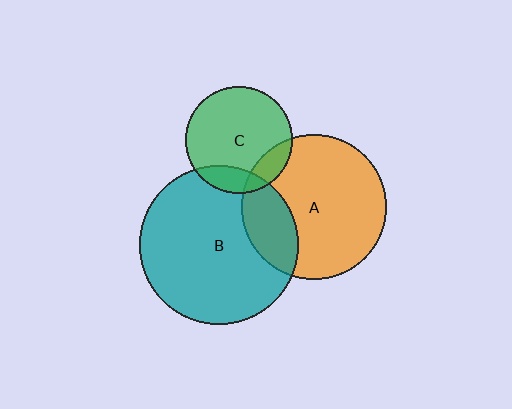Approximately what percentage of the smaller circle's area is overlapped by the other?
Approximately 25%.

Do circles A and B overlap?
Yes.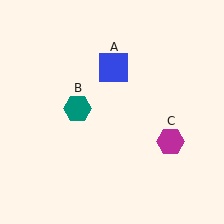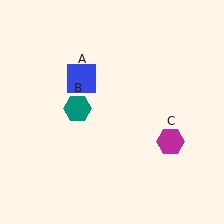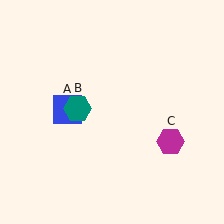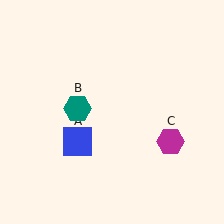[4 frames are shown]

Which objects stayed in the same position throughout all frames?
Teal hexagon (object B) and magenta hexagon (object C) remained stationary.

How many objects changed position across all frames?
1 object changed position: blue square (object A).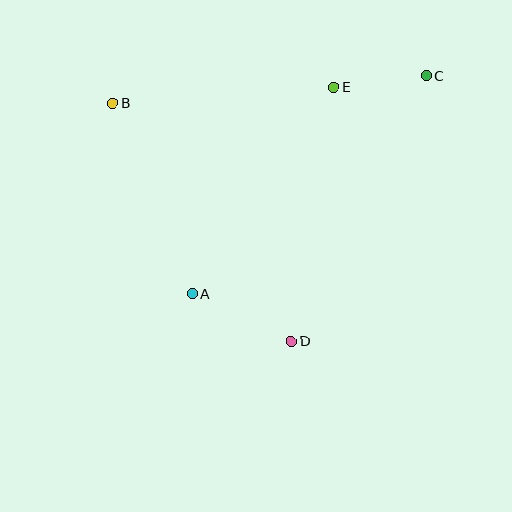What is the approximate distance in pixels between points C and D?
The distance between C and D is approximately 298 pixels.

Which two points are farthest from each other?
Points A and C are farthest from each other.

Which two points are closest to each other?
Points C and E are closest to each other.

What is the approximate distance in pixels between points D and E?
The distance between D and E is approximately 258 pixels.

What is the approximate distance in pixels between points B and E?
The distance between B and E is approximately 221 pixels.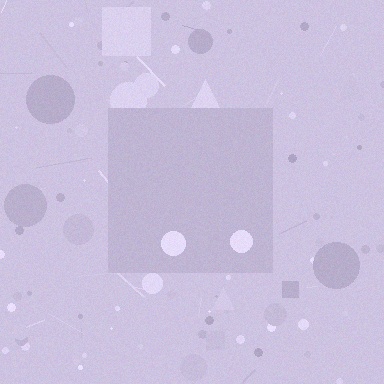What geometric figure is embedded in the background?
A square is embedded in the background.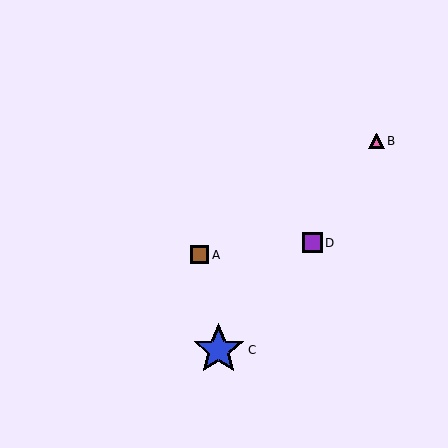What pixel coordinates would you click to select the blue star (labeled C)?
Click at (219, 350) to select the blue star C.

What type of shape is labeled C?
Shape C is a blue star.